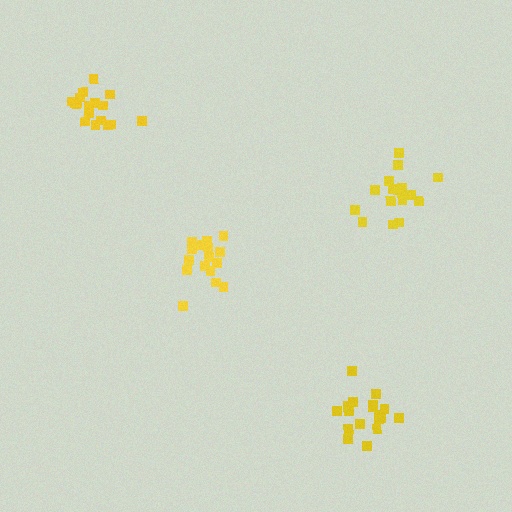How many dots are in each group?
Group 1: 19 dots, Group 2: 17 dots, Group 3: 16 dots, Group 4: 17 dots (69 total).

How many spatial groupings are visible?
There are 4 spatial groupings.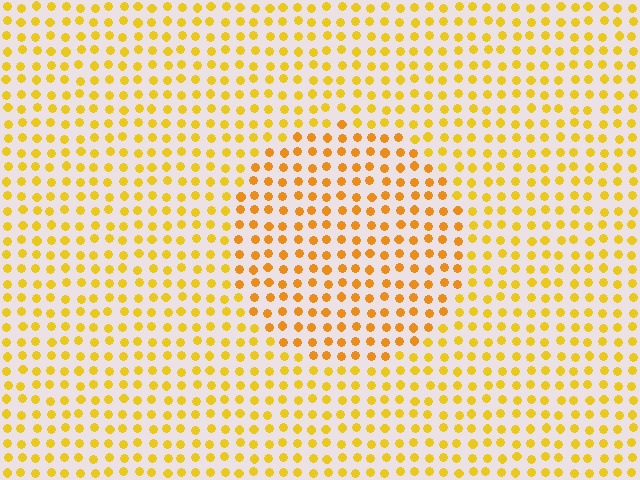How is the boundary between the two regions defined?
The boundary is defined purely by a slight shift in hue (about 18 degrees). Spacing, size, and orientation are identical on both sides.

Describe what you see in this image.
The image is filled with small yellow elements in a uniform arrangement. A circle-shaped region is visible where the elements are tinted to a slightly different hue, forming a subtle color boundary.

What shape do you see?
I see a circle.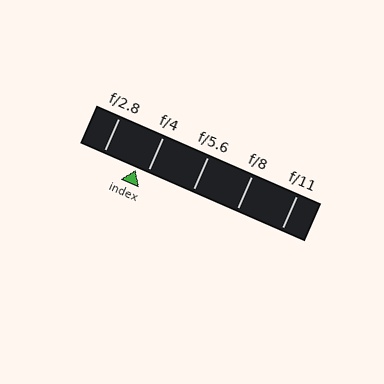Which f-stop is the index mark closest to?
The index mark is closest to f/4.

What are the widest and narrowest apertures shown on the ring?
The widest aperture shown is f/2.8 and the narrowest is f/11.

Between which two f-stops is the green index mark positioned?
The index mark is between f/2.8 and f/4.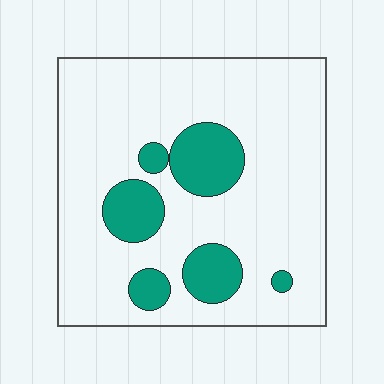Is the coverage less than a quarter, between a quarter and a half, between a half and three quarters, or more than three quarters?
Less than a quarter.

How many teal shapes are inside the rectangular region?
6.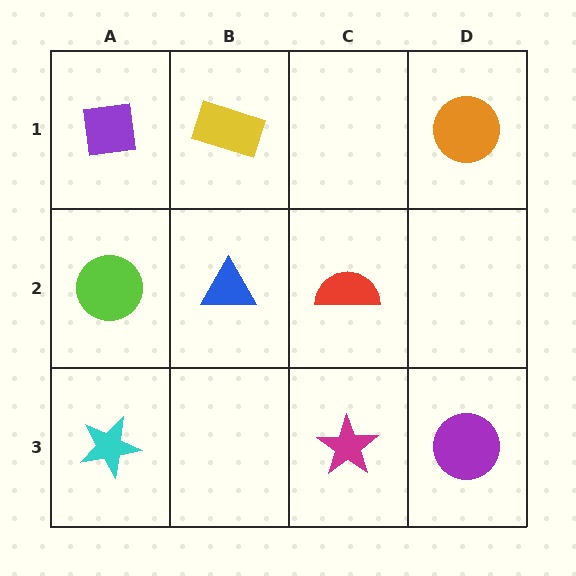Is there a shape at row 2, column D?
No, that cell is empty.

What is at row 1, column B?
A yellow rectangle.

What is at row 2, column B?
A blue triangle.